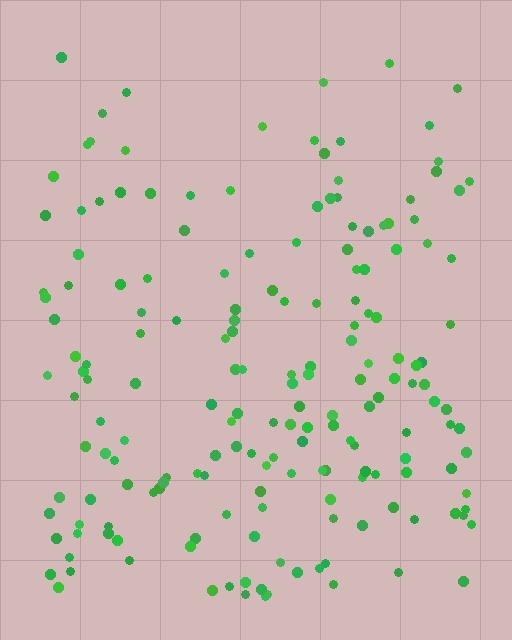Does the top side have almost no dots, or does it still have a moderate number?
Still a moderate number, just noticeably fewer than the bottom.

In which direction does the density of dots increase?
From top to bottom, with the bottom side densest.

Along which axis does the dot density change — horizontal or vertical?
Vertical.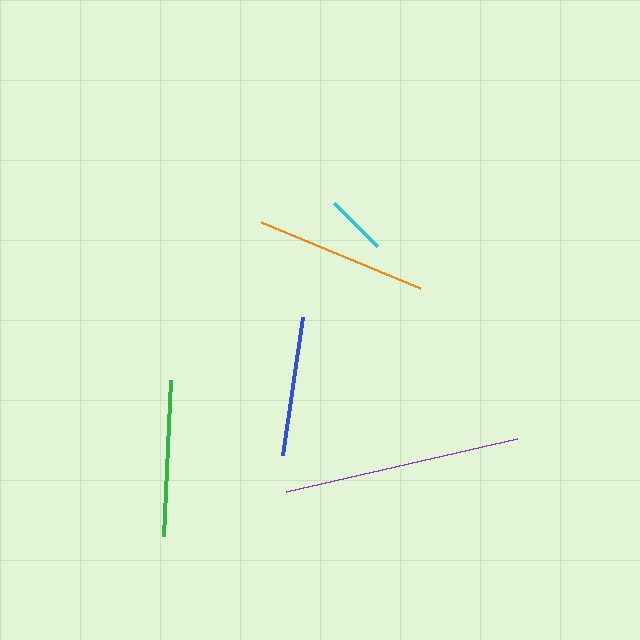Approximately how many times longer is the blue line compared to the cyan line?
The blue line is approximately 2.3 times the length of the cyan line.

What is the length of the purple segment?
The purple segment is approximately 238 pixels long.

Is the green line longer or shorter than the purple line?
The purple line is longer than the green line.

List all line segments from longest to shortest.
From longest to shortest: purple, orange, green, blue, cyan.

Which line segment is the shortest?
The cyan line is the shortest at approximately 61 pixels.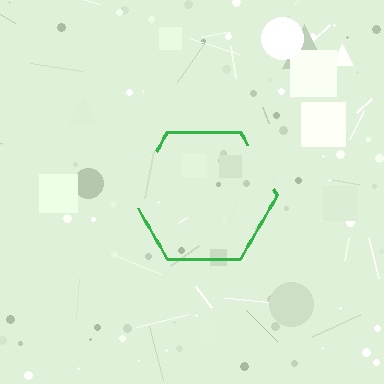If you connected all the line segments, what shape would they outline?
They would outline a hexagon.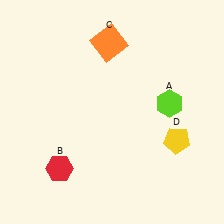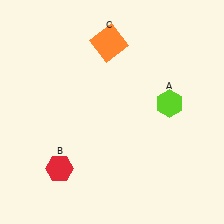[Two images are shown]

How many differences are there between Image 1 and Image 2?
There is 1 difference between the two images.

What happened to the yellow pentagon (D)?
The yellow pentagon (D) was removed in Image 2. It was in the bottom-right area of Image 1.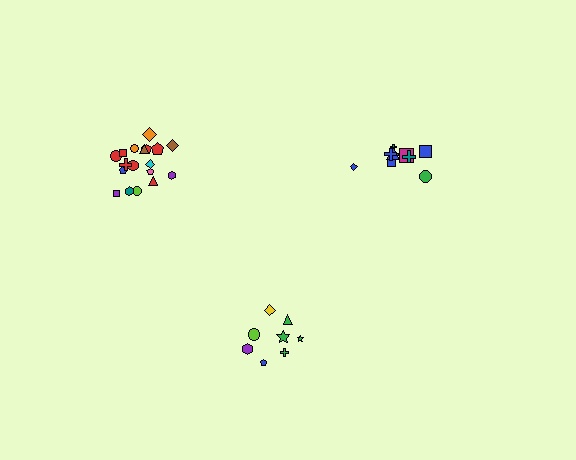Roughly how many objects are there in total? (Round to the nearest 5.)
Roughly 35 objects in total.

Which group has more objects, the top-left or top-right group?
The top-left group.